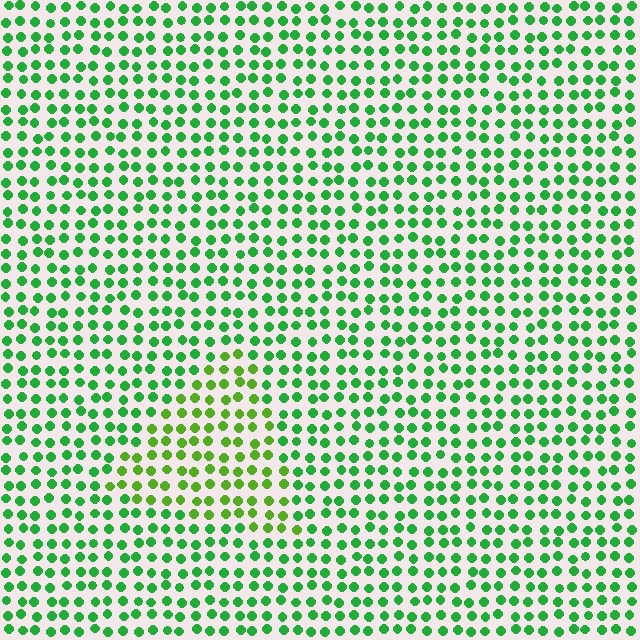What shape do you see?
I see a triangle.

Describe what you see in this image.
The image is filled with small green elements in a uniform arrangement. A triangle-shaped region is visible where the elements are tinted to a slightly different hue, forming a subtle color boundary.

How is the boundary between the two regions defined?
The boundary is defined purely by a slight shift in hue (about 31 degrees). Spacing, size, and orientation are identical on both sides.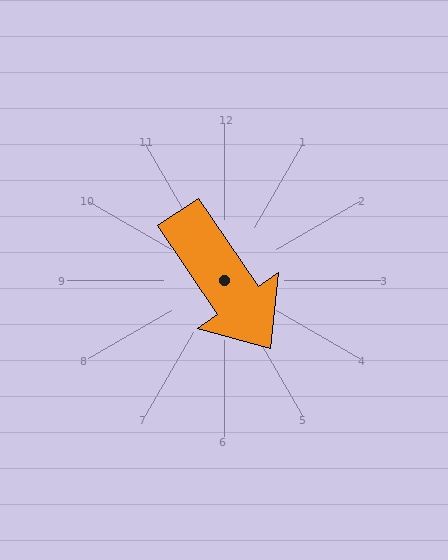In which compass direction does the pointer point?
Southeast.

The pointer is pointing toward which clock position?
Roughly 5 o'clock.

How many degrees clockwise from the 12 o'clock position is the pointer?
Approximately 146 degrees.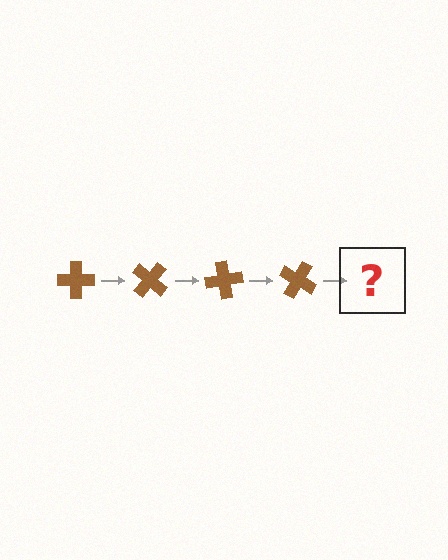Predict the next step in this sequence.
The next step is a brown cross rotated 160 degrees.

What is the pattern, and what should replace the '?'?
The pattern is that the cross rotates 40 degrees each step. The '?' should be a brown cross rotated 160 degrees.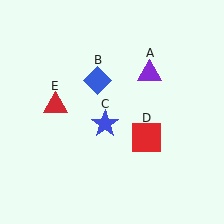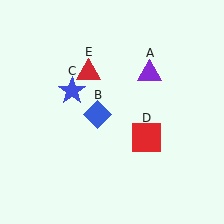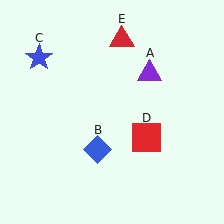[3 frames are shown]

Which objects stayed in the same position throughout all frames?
Purple triangle (object A) and red square (object D) remained stationary.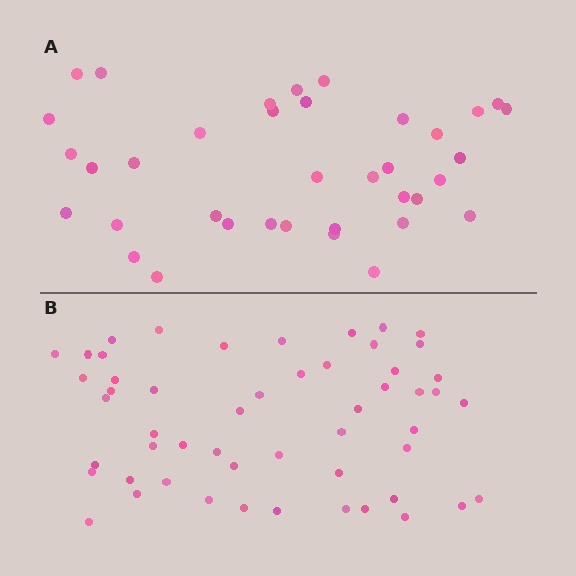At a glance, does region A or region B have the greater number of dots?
Region B (the bottom region) has more dots.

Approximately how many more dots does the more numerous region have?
Region B has approximately 15 more dots than region A.